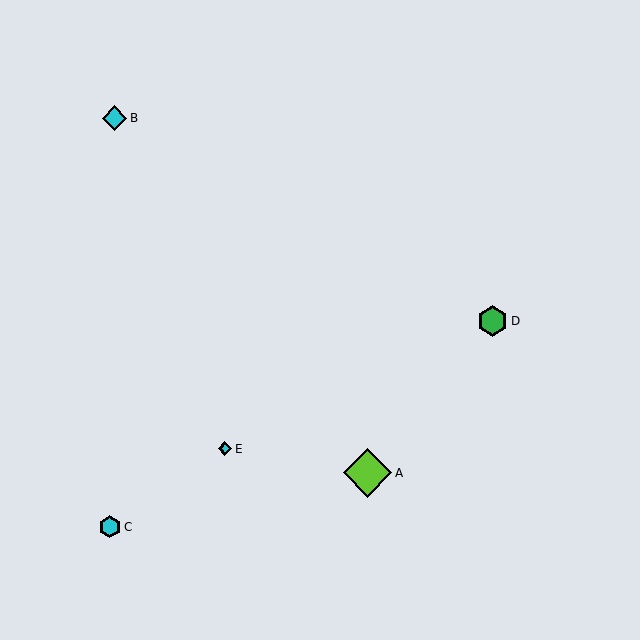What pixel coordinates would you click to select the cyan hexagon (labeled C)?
Click at (110, 527) to select the cyan hexagon C.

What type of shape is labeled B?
Shape B is a cyan diamond.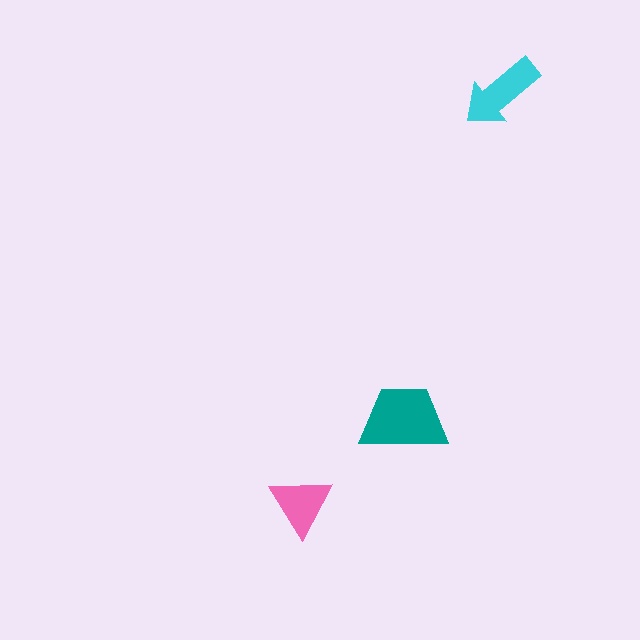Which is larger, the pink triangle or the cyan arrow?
The cyan arrow.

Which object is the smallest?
The pink triangle.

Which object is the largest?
The teal trapezoid.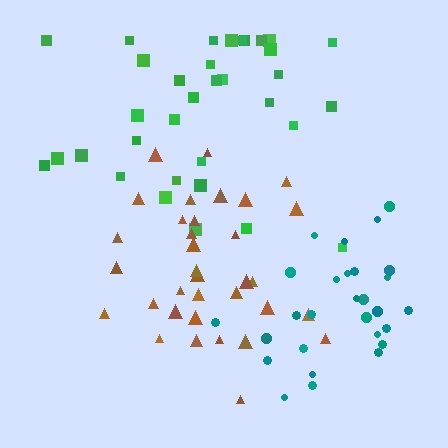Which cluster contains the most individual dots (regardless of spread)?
Green (34).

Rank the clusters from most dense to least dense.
teal, brown, green.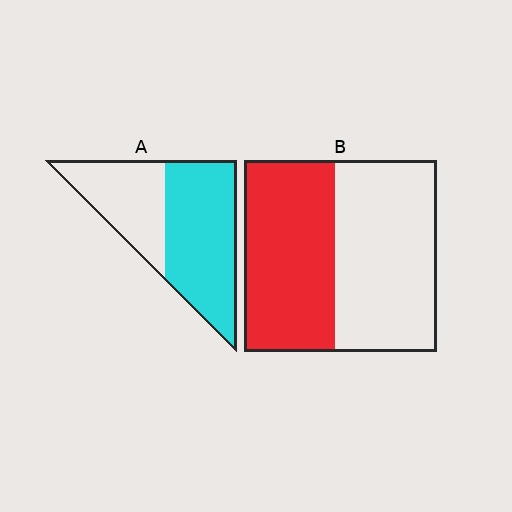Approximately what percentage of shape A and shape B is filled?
A is approximately 60% and B is approximately 45%.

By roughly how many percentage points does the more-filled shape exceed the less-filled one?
By roughly 15 percentage points (A over B).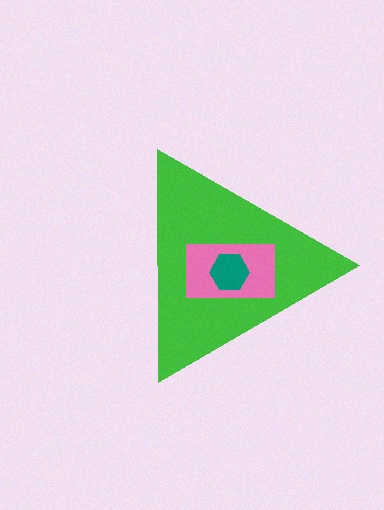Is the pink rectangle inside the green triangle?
Yes.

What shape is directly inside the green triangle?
The pink rectangle.